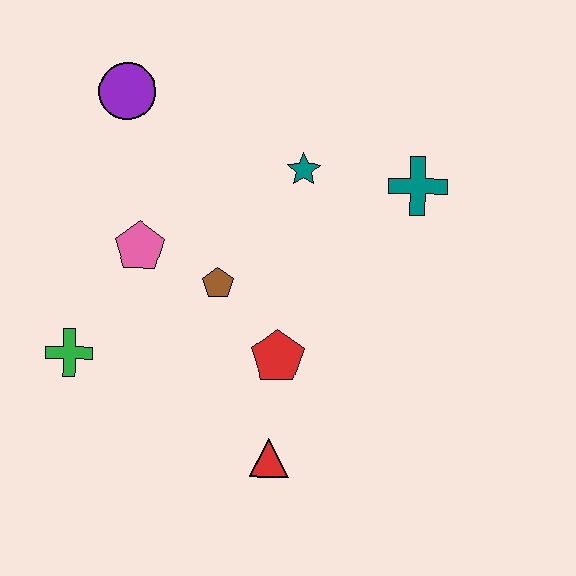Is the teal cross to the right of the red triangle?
Yes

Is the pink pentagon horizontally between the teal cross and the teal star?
No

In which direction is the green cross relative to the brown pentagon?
The green cross is to the left of the brown pentagon.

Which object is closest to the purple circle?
The pink pentagon is closest to the purple circle.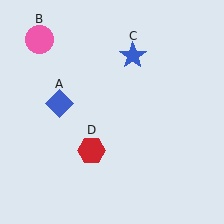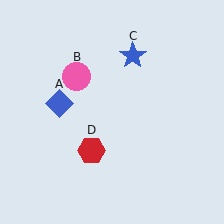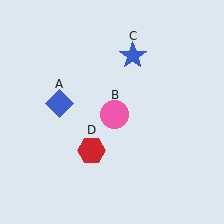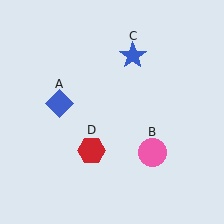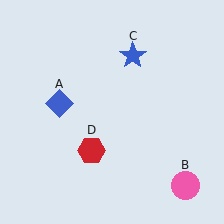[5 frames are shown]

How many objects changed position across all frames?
1 object changed position: pink circle (object B).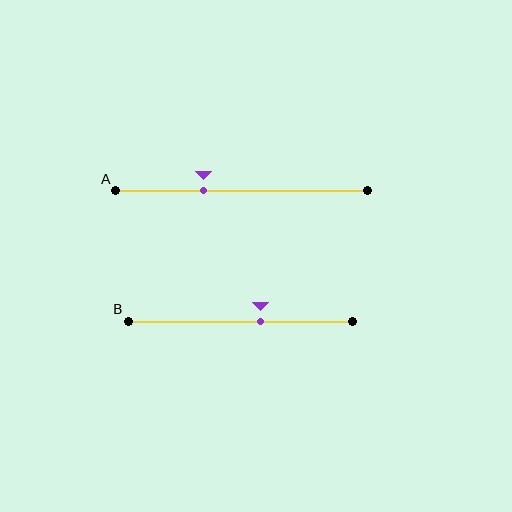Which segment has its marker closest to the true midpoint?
Segment B has its marker closest to the true midpoint.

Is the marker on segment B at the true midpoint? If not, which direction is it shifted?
No, the marker on segment B is shifted to the right by about 9% of the segment length.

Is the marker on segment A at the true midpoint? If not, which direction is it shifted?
No, the marker on segment A is shifted to the left by about 15% of the segment length.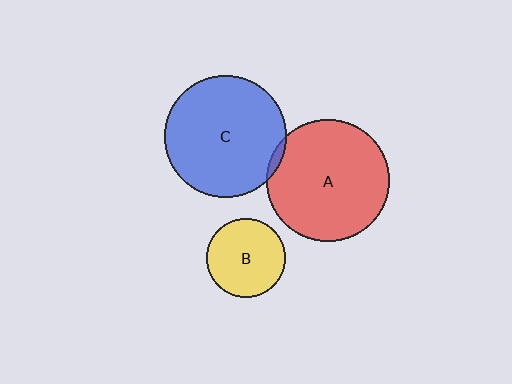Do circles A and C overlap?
Yes.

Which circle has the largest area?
Circle A (red).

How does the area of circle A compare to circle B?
Approximately 2.4 times.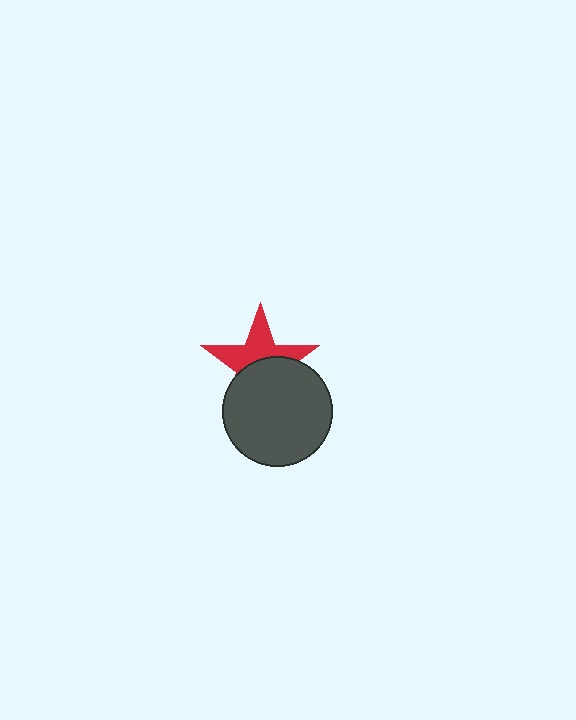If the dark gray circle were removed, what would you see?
You would see the complete red star.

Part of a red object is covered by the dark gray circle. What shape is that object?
It is a star.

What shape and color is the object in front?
The object in front is a dark gray circle.